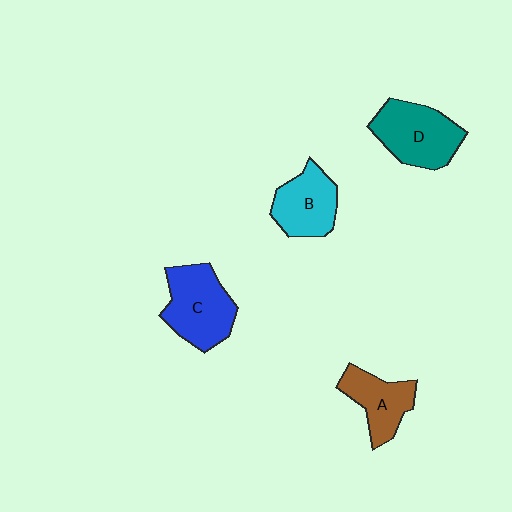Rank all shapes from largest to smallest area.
From largest to smallest: C (blue), D (teal), B (cyan), A (brown).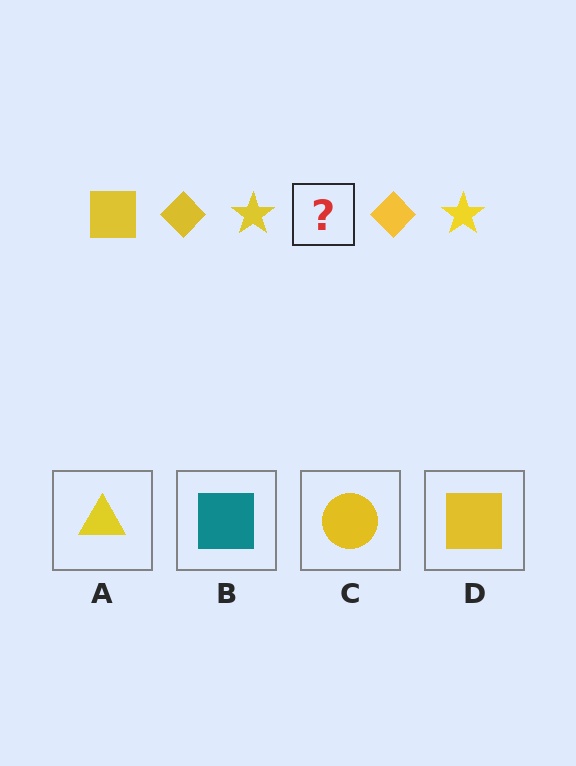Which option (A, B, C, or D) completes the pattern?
D.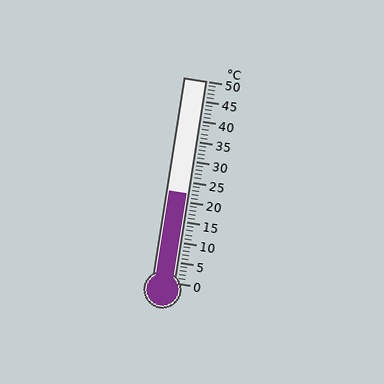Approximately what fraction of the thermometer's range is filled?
The thermometer is filled to approximately 45% of its range.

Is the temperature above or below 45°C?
The temperature is below 45°C.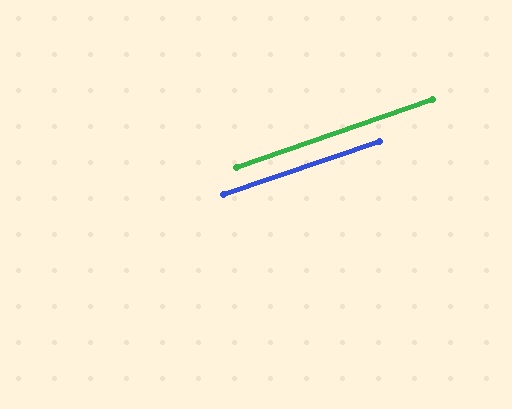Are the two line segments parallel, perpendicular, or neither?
Parallel — their directions differ by only 0.2°.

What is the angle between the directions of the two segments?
Approximately 0 degrees.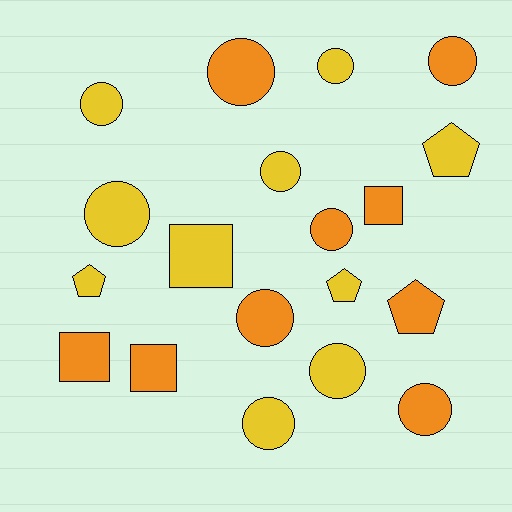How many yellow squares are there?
There is 1 yellow square.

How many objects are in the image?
There are 19 objects.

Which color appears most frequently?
Yellow, with 10 objects.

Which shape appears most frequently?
Circle, with 11 objects.